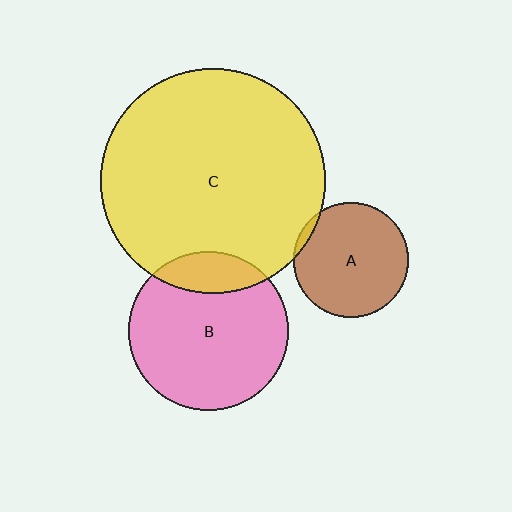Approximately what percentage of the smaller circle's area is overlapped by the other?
Approximately 15%.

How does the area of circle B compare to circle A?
Approximately 1.9 times.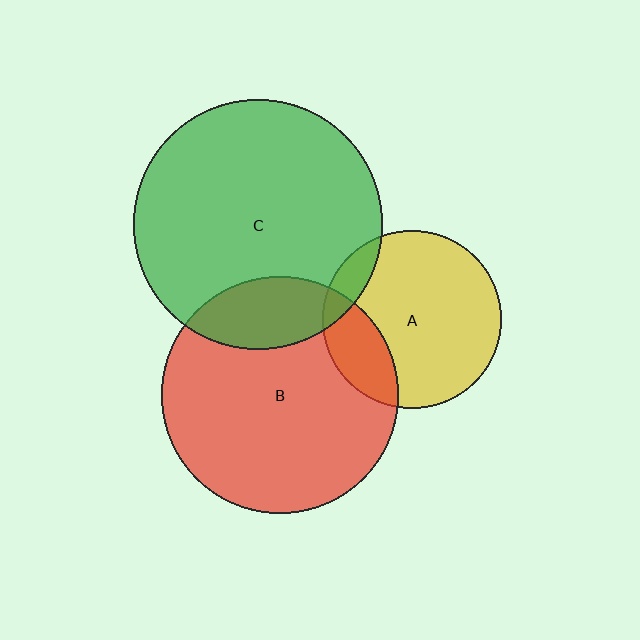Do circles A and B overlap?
Yes.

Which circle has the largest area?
Circle C (green).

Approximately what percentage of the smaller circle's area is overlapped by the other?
Approximately 20%.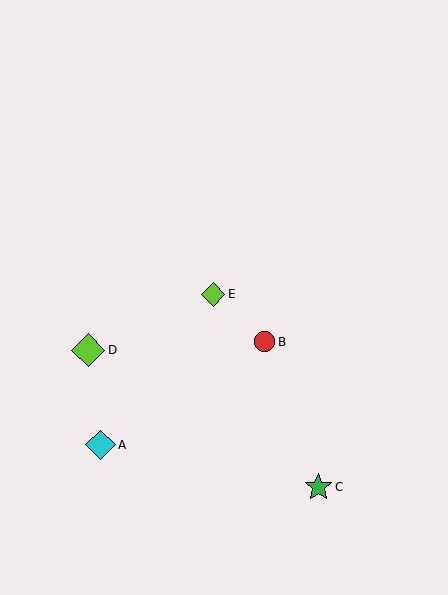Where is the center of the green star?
The center of the green star is at (318, 487).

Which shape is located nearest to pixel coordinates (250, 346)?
The red circle (labeled B) at (265, 342) is nearest to that location.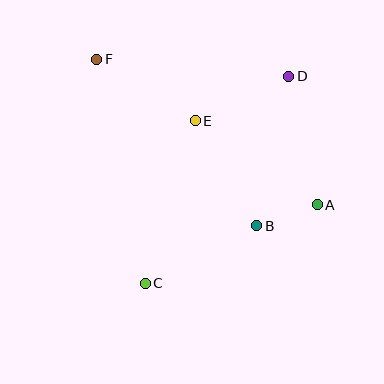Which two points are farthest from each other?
Points A and F are farthest from each other.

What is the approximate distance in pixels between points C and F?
The distance between C and F is approximately 229 pixels.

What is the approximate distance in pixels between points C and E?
The distance between C and E is approximately 170 pixels.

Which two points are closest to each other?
Points A and B are closest to each other.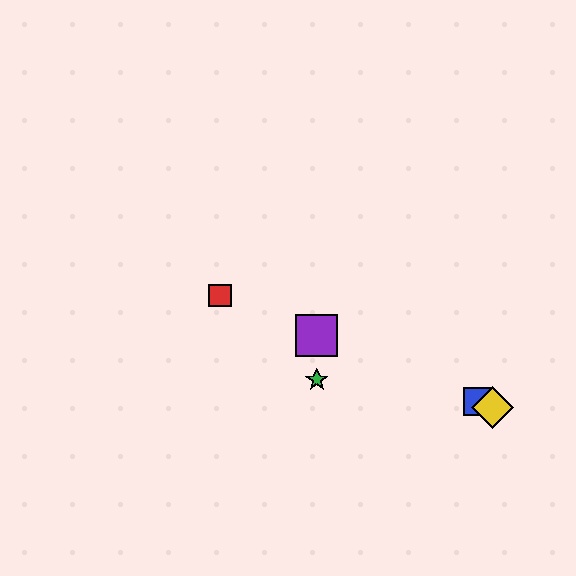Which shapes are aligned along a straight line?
The red square, the blue square, the yellow diamond, the purple square are aligned along a straight line.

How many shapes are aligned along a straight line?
4 shapes (the red square, the blue square, the yellow diamond, the purple square) are aligned along a straight line.